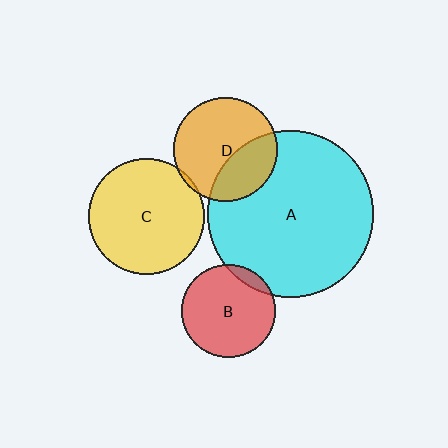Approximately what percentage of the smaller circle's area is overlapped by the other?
Approximately 10%.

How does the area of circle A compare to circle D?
Approximately 2.6 times.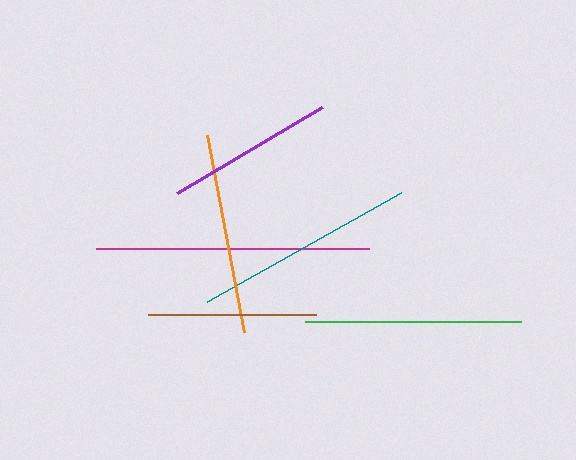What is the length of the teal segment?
The teal segment is approximately 223 pixels long.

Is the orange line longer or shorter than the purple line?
The orange line is longer than the purple line.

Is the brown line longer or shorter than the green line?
The green line is longer than the brown line.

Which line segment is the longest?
The magenta line is the longest at approximately 273 pixels.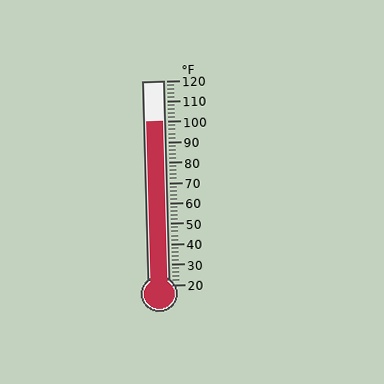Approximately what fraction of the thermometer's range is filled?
The thermometer is filled to approximately 80% of its range.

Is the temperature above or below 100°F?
The temperature is at 100°F.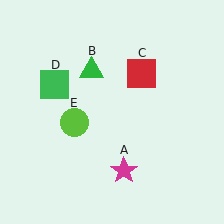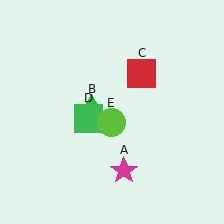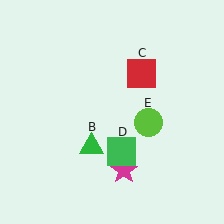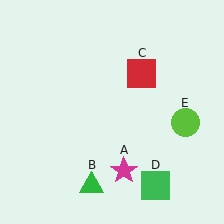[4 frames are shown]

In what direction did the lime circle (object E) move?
The lime circle (object E) moved right.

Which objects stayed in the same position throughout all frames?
Magenta star (object A) and red square (object C) remained stationary.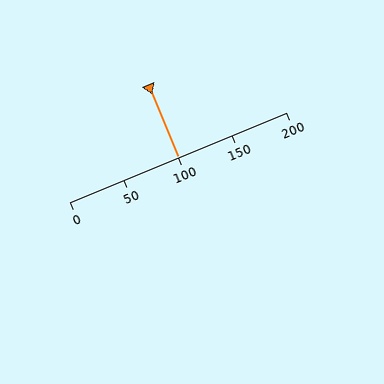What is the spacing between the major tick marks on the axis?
The major ticks are spaced 50 apart.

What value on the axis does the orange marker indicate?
The marker indicates approximately 100.